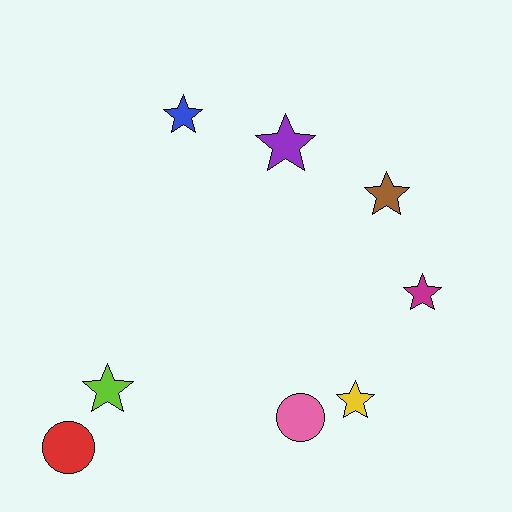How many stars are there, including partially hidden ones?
There are 6 stars.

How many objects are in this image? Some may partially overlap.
There are 8 objects.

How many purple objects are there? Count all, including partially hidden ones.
There is 1 purple object.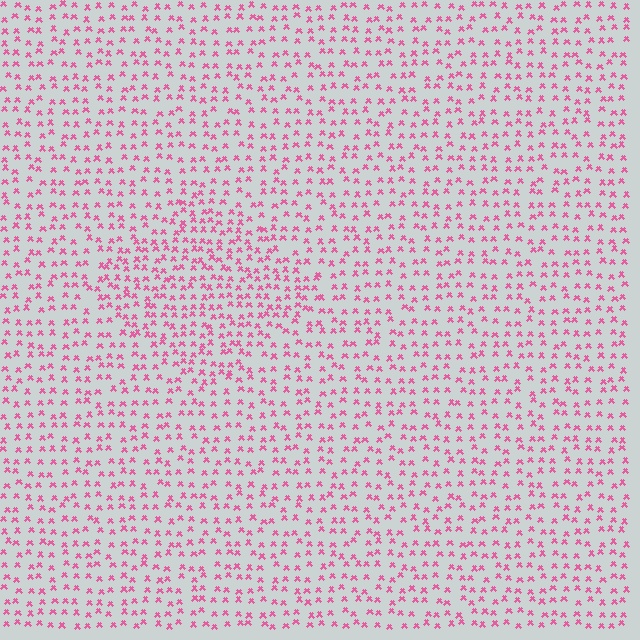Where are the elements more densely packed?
The elements are more densely packed inside the diamond boundary.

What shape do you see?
I see a diamond.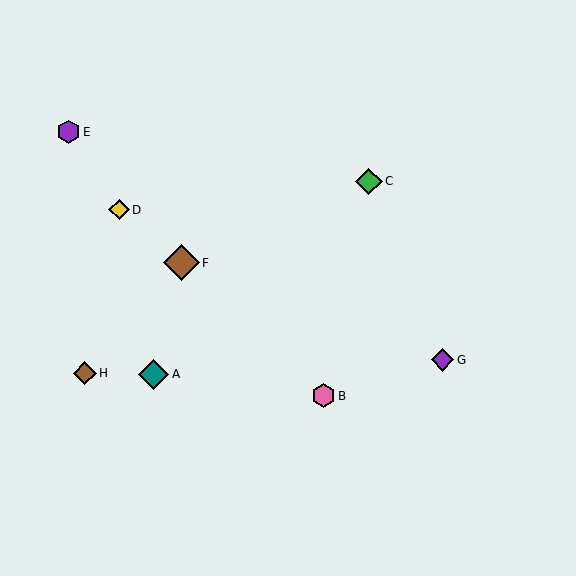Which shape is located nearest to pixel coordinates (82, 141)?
The purple hexagon (labeled E) at (68, 132) is nearest to that location.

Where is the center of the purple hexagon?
The center of the purple hexagon is at (68, 132).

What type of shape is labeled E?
Shape E is a purple hexagon.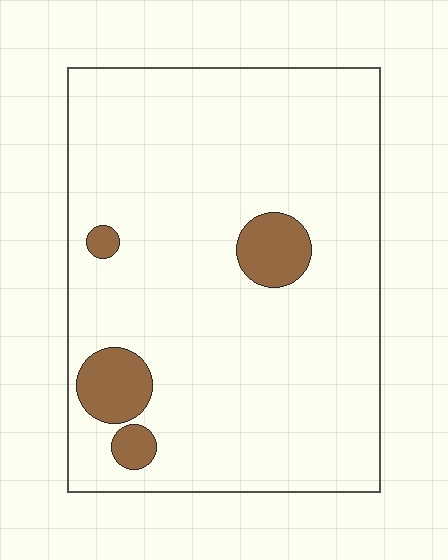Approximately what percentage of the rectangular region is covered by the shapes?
Approximately 10%.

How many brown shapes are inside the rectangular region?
4.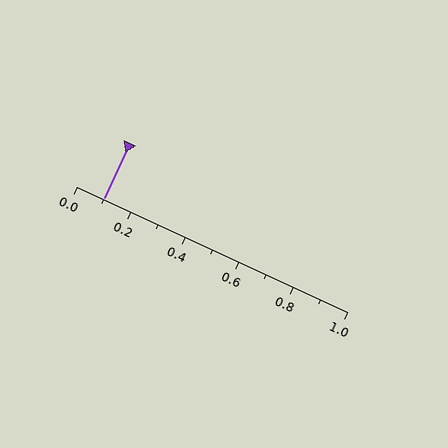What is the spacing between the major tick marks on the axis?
The major ticks are spaced 0.2 apart.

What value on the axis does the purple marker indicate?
The marker indicates approximately 0.1.